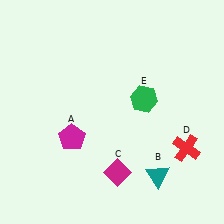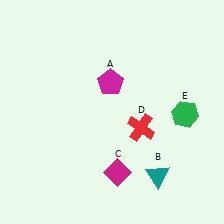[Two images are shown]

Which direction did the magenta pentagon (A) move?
The magenta pentagon (A) moved up.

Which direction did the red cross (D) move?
The red cross (D) moved left.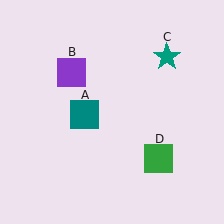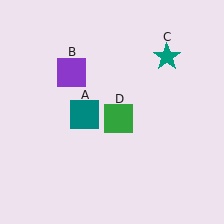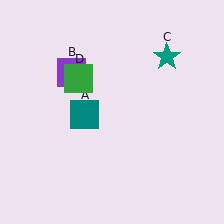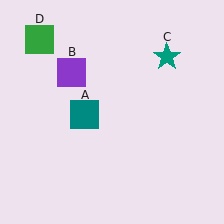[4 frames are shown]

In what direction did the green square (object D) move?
The green square (object D) moved up and to the left.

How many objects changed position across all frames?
1 object changed position: green square (object D).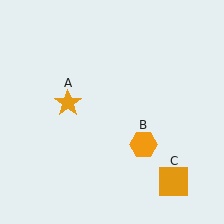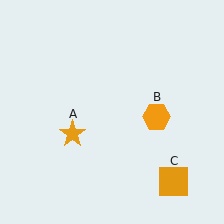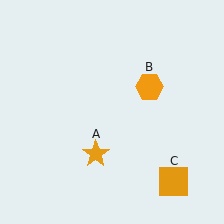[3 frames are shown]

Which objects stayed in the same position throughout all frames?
Orange square (object C) remained stationary.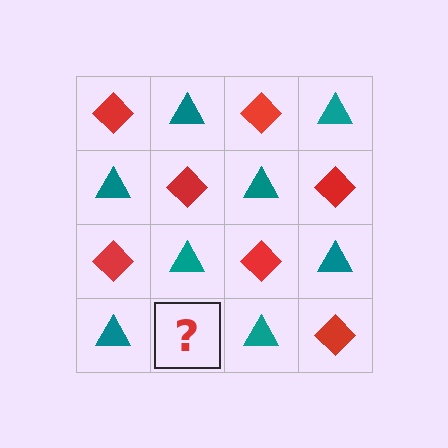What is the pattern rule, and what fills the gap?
The rule is that it alternates red diamond and teal triangle in a checkerboard pattern. The gap should be filled with a red diamond.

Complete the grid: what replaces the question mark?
The question mark should be replaced with a red diamond.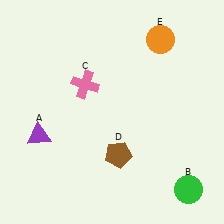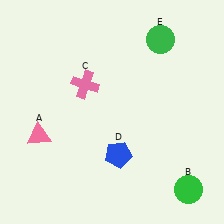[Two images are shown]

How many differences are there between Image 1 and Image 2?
There are 3 differences between the two images.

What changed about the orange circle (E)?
In Image 1, E is orange. In Image 2, it changed to green.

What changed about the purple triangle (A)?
In Image 1, A is purple. In Image 2, it changed to pink.